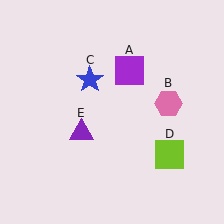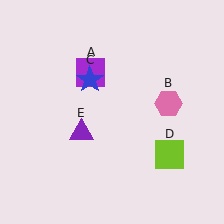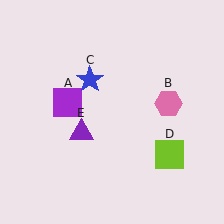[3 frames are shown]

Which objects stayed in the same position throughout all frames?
Pink hexagon (object B) and blue star (object C) and lime square (object D) and purple triangle (object E) remained stationary.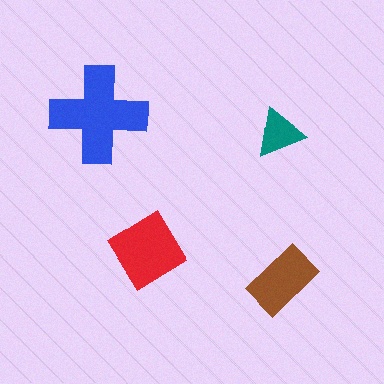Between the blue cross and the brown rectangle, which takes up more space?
The blue cross.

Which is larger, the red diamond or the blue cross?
The blue cross.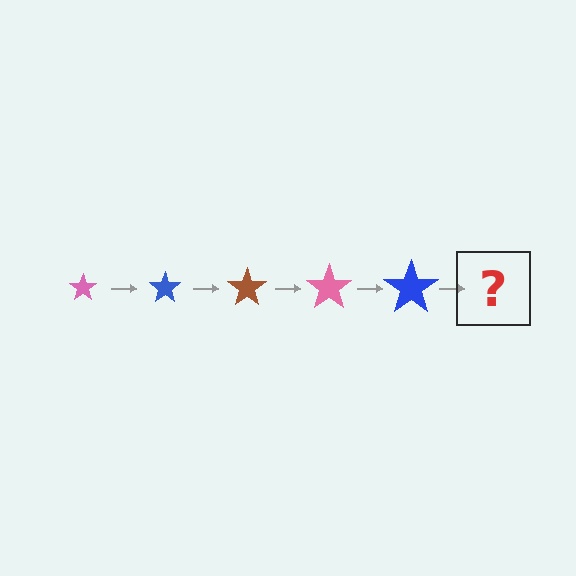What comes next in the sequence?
The next element should be a brown star, larger than the previous one.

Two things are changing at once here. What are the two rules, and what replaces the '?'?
The two rules are that the star grows larger each step and the color cycles through pink, blue, and brown. The '?' should be a brown star, larger than the previous one.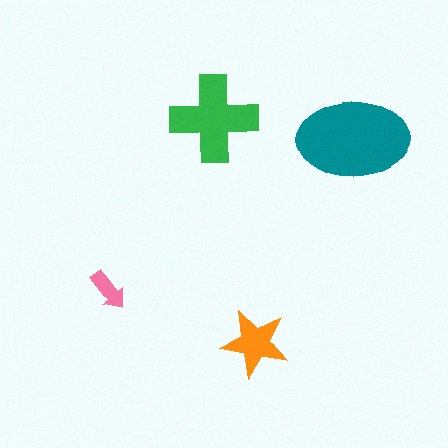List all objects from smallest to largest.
The pink arrow, the orange star, the green cross, the teal ellipse.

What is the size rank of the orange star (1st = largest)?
3rd.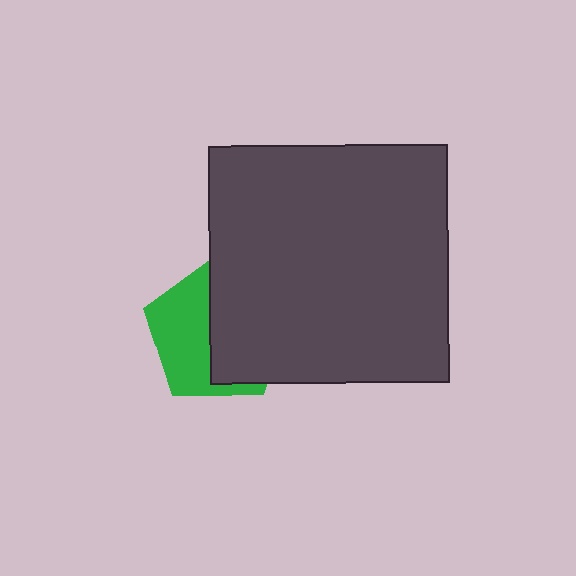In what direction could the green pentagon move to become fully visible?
The green pentagon could move left. That would shift it out from behind the dark gray square entirely.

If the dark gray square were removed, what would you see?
You would see the complete green pentagon.